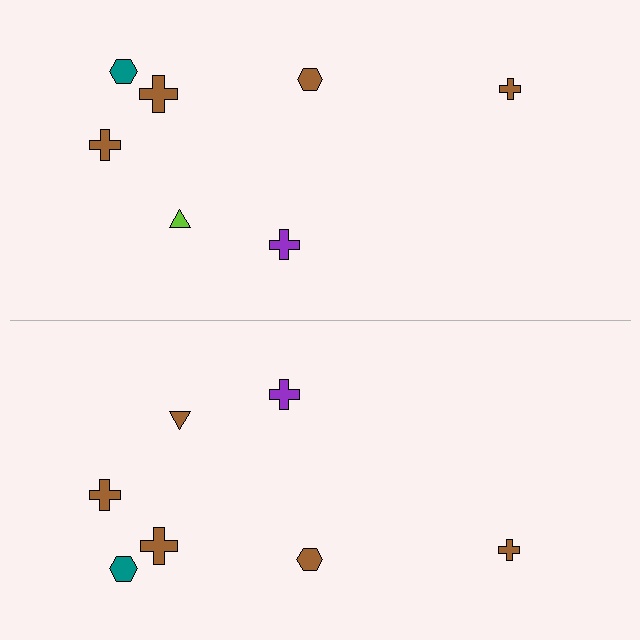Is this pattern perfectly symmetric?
No, the pattern is not perfectly symmetric. The brown triangle on the bottom side breaks the symmetry — its mirror counterpart is lime.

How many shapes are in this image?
There are 14 shapes in this image.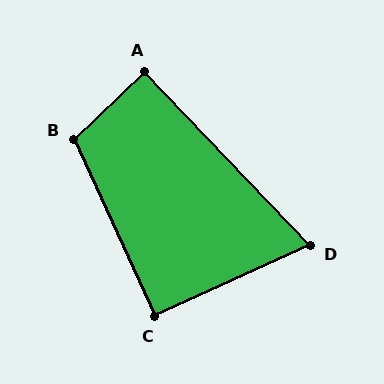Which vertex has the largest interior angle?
B, at approximately 109 degrees.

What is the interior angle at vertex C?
Approximately 90 degrees (approximately right).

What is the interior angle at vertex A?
Approximately 90 degrees (approximately right).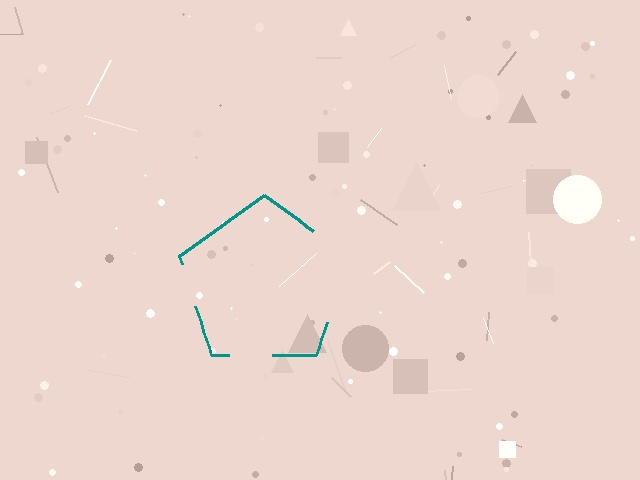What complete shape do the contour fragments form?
The contour fragments form a pentagon.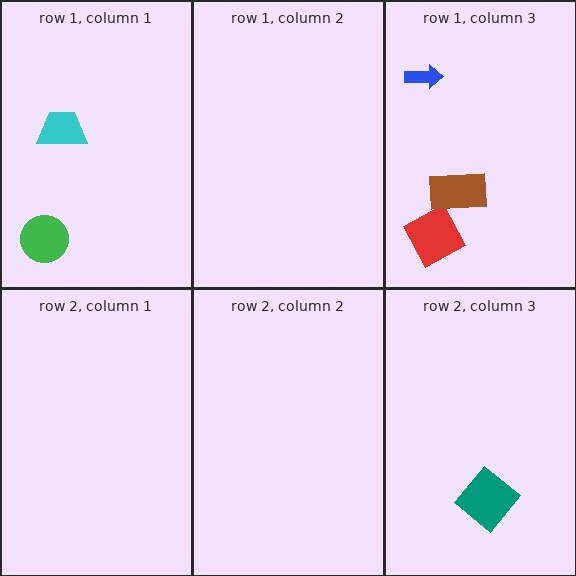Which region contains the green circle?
The row 1, column 1 region.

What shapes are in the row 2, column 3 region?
The teal diamond.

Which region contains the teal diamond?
The row 2, column 3 region.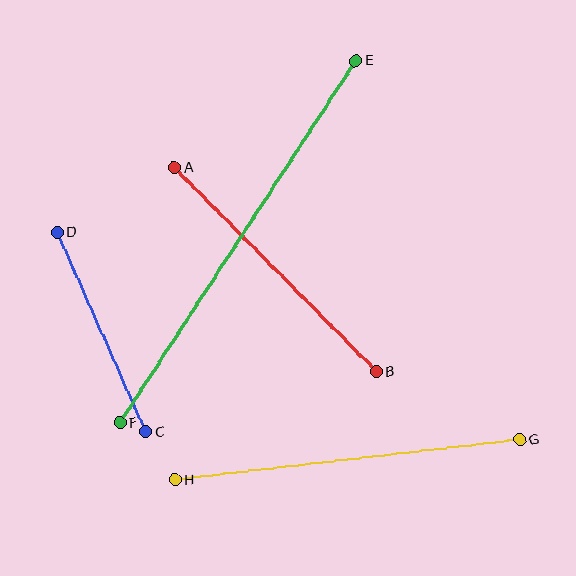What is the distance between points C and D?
The distance is approximately 218 pixels.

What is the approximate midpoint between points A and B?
The midpoint is at approximately (275, 270) pixels.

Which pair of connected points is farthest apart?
Points E and F are farthest apart.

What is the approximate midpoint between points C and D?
The midpoint is at approximately (101, 332) pixels.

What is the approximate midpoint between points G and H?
The midpoint is at approximately (347, 460) pixels.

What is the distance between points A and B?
The distance is approximately 287 pixels.